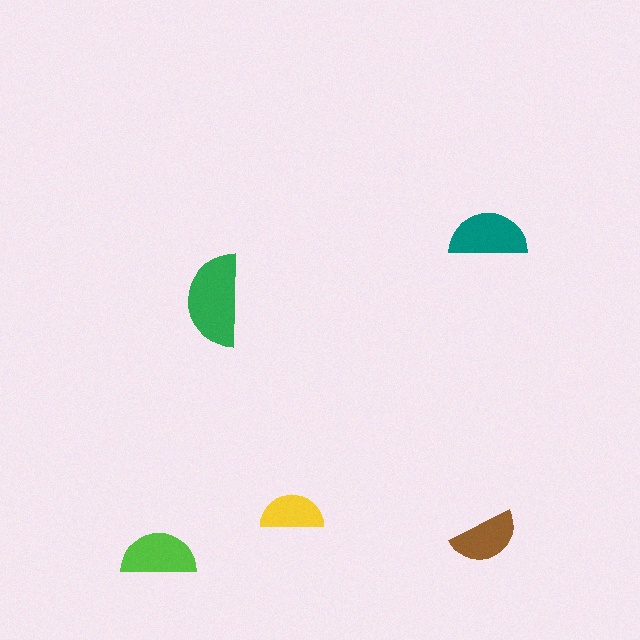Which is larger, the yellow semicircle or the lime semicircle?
The lime one.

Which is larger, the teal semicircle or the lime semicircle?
The teal one.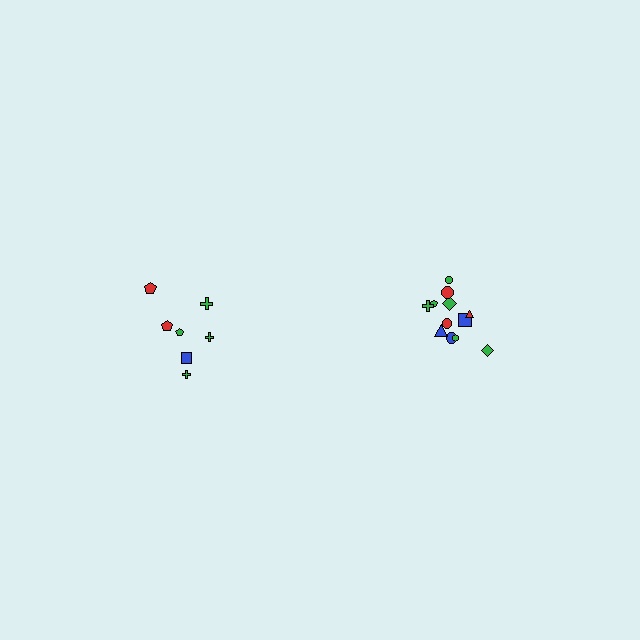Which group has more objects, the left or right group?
The right group.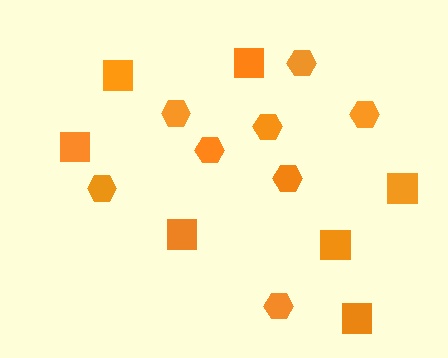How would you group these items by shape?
There are 2 groups: one group of hexagons (8) and one group of squares (7).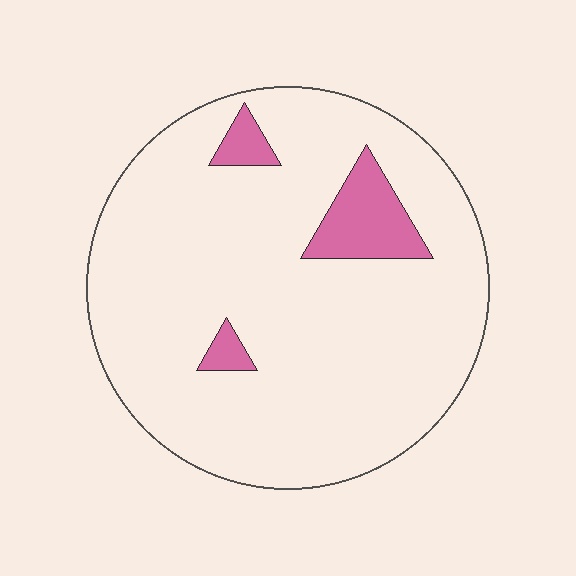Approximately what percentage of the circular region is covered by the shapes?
Approximately 10%.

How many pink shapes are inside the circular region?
3.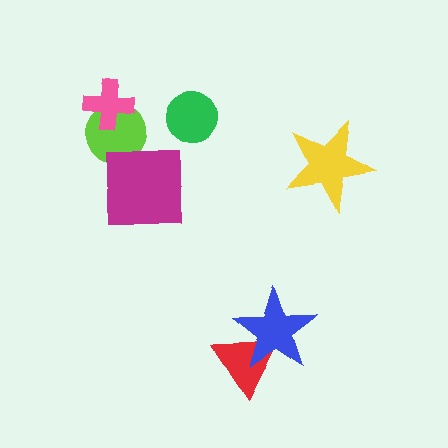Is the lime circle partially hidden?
Yes, it is partially covered by another shape.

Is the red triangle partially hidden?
Yes, it is partially covered by another shape.